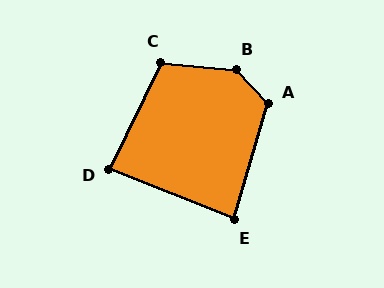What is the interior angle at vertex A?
Approximately 120 degrees (obtuse).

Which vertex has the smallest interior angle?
E, at approximately 84 degrees.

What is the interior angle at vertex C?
Approximately 111 degrees (obtuse).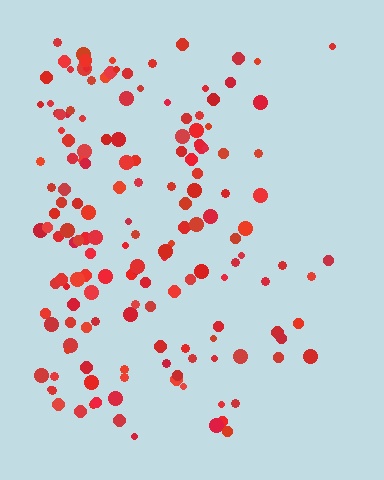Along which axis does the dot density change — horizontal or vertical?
Horizontal.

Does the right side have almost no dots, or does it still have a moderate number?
Still a moderate number, just noticeably fewer than the left.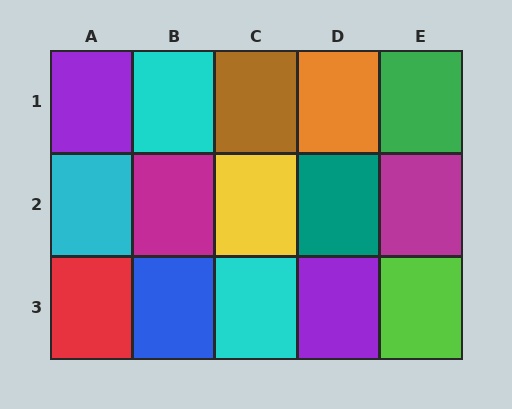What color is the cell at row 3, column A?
Red.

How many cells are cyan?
3 cells are cyan.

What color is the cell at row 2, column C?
Yellow.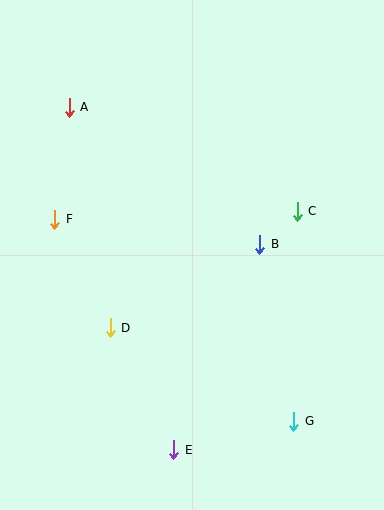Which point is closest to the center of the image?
Point B at (260, 244) is closest to the center.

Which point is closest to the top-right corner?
Point C is closest to the top-right corner.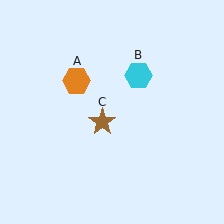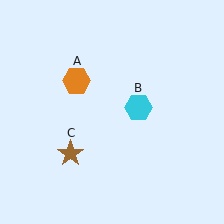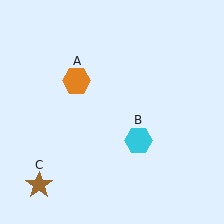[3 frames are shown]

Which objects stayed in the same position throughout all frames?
Orange hexagon (object A) remained stationary.